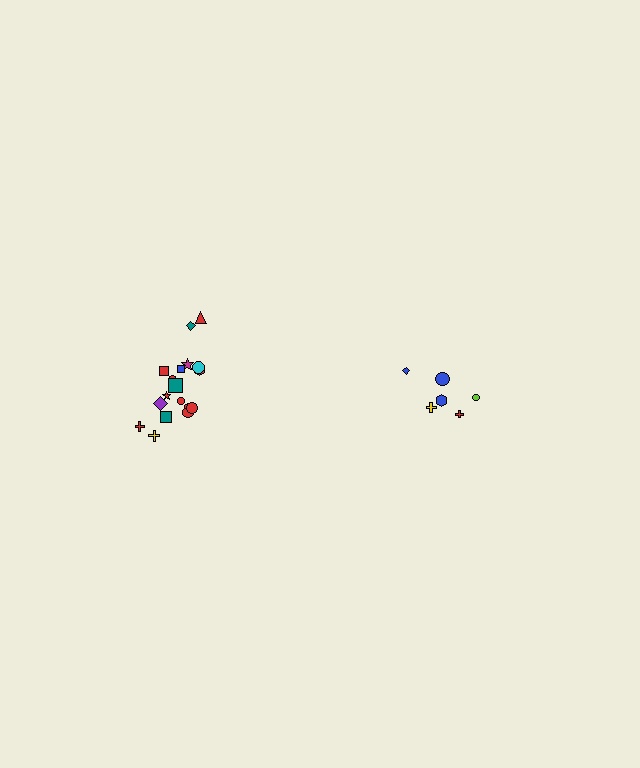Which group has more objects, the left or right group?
The left group.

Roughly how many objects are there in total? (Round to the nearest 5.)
Roughly 25 objects in total.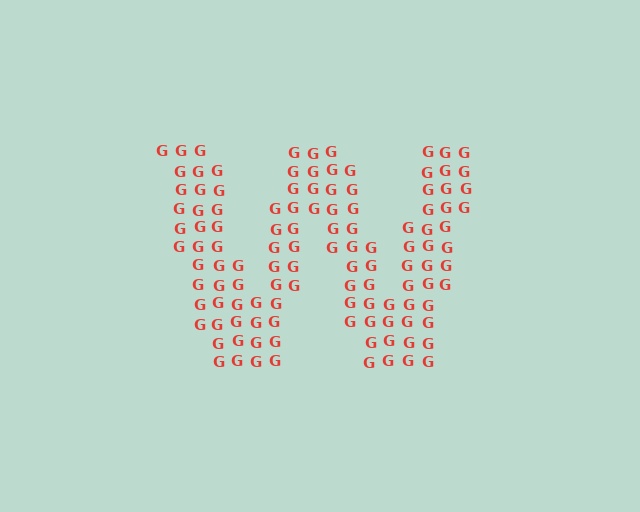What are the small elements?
The small elements are letter G's.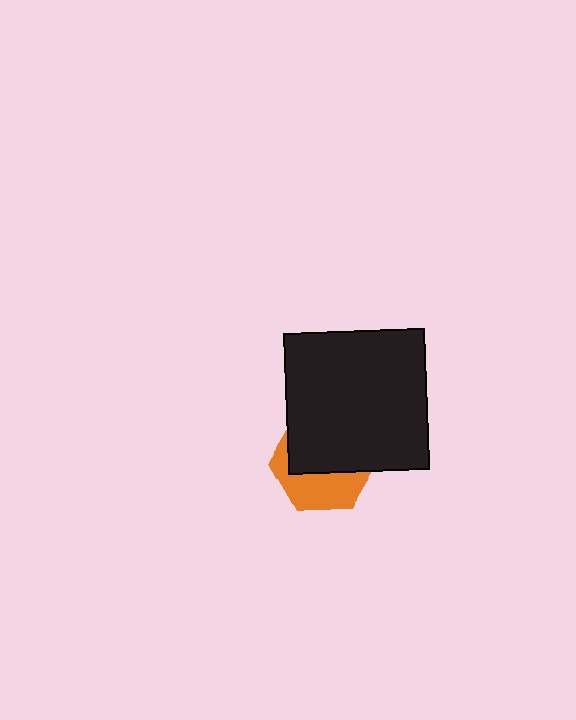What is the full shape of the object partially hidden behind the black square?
The partially hidden object is an orange hexagon.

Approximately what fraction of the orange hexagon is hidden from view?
Roughly 59% of the orange hexagon is hidden behind the black square.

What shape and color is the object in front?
The object in front is a black square.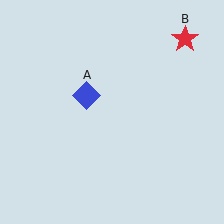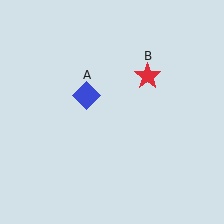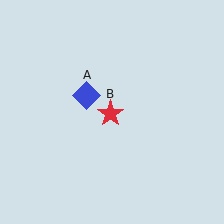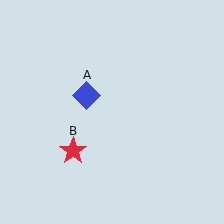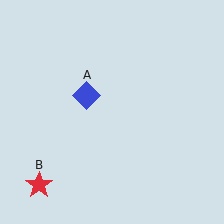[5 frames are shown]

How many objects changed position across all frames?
1 object changed position: red star (object B).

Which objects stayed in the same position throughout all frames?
Blue diamond (object A) remained stationary.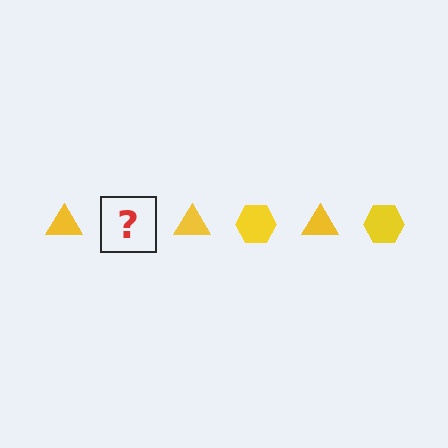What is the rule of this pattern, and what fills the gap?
The rule is that the pattern cycles through triangle, hexagon shapes in yellow. The gap should be filled with a yellow hexagon.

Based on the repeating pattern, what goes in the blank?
The blank should be a yellow hexagon.